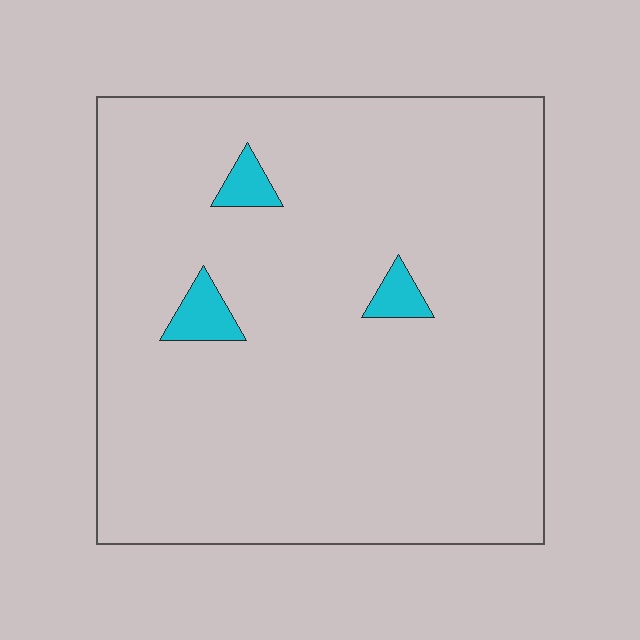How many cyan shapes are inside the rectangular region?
3.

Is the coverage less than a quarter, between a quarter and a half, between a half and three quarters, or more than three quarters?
Less than a quarter.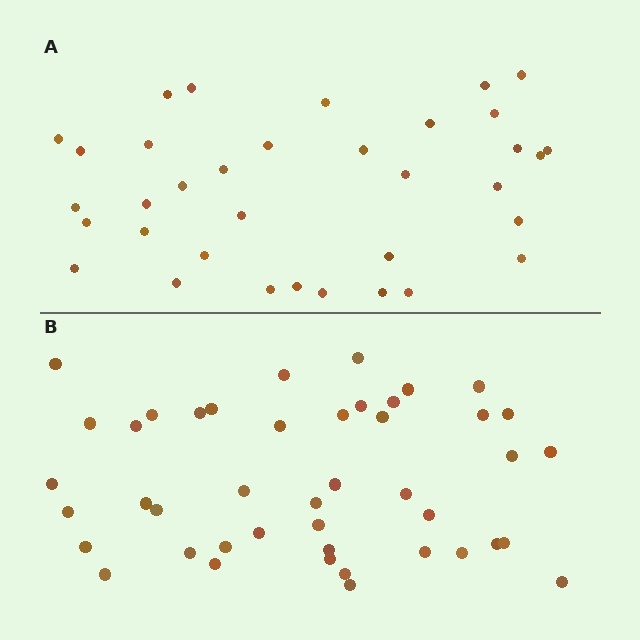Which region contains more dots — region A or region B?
Region B (the bottom region) has more dots.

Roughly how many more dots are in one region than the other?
Region B has roughly 8 or so more dots than region A.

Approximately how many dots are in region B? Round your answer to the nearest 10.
About 40 dots. (The exact count is 44, which rounds to 40.)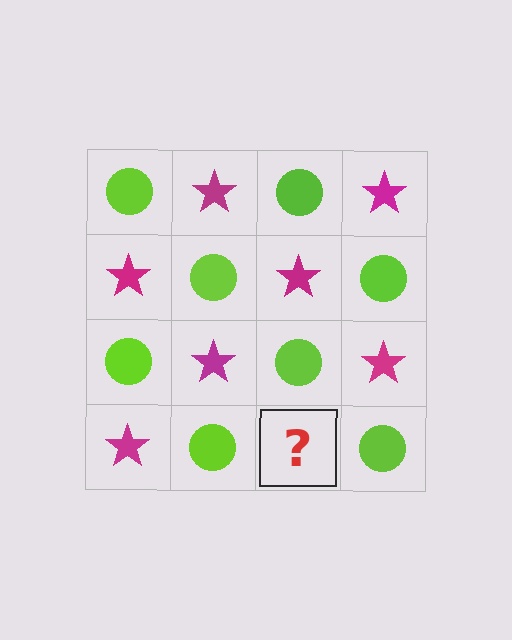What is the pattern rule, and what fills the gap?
The rule is that it alternates lime circle and magenta star in a checkerboard pattern. The gap should be filled with a magenta star.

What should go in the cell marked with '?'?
The missing cell should contain a magenta star.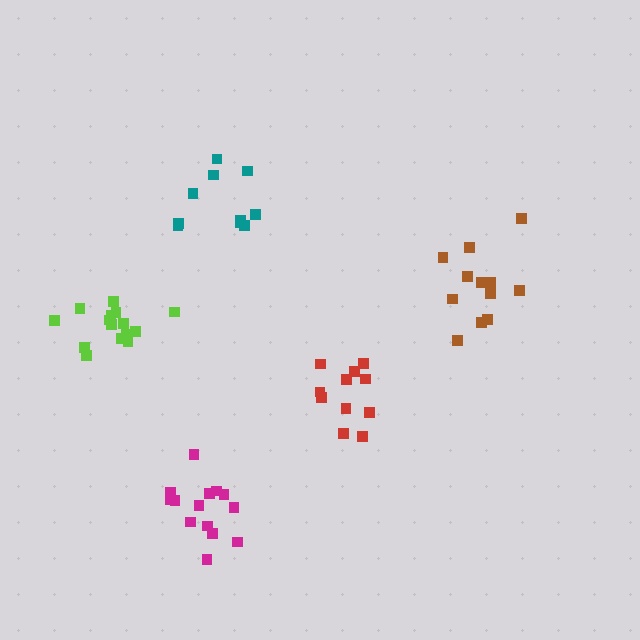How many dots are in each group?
Group 1: 14 dots, Group 2: 15 dots, Group 3: 10 dots, Group 4: 11 dots, Group 5: 12 dots (62 total).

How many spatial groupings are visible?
There are 5 spatial groupings.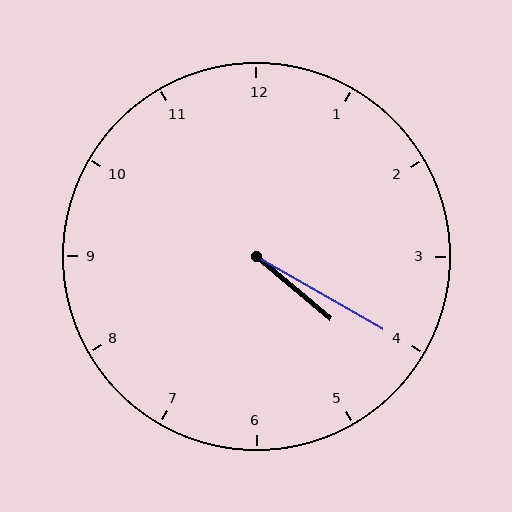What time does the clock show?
4:20.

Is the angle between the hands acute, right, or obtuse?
It is acute.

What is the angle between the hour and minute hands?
Approximately 10 degrees.